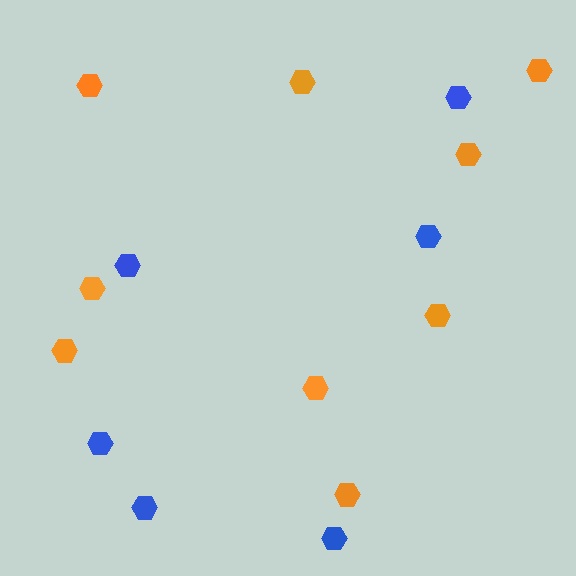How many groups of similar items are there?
There are 2 groups: one group of blue hexagons (6) and one group of orange hexagons (9).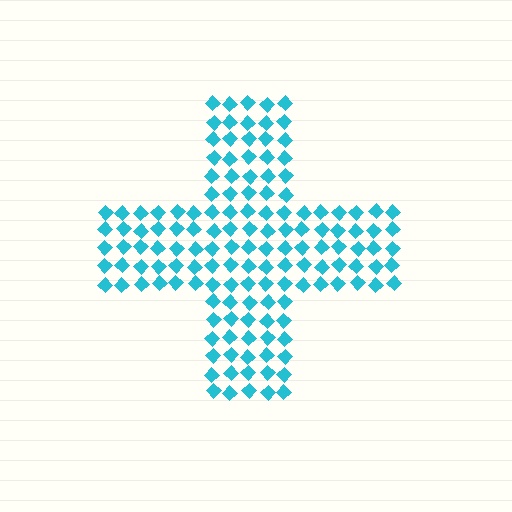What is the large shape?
The large shape is a cross.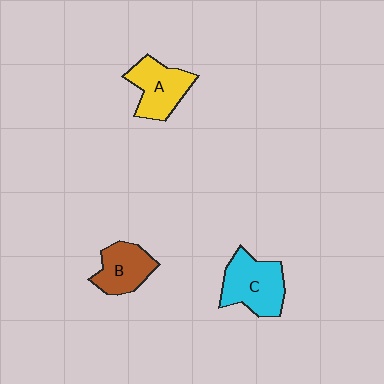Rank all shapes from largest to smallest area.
From largest to smallest: C (cyan), A (yellow), B (brown).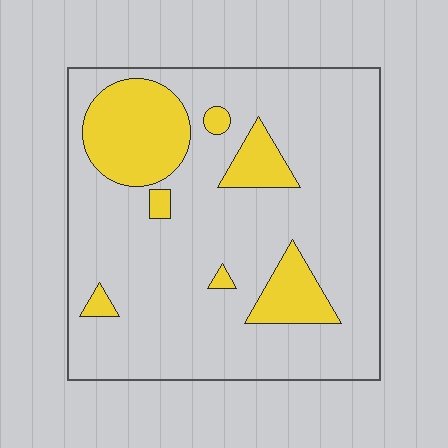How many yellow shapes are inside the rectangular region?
7.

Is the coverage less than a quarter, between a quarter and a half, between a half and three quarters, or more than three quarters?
Less than a quarter.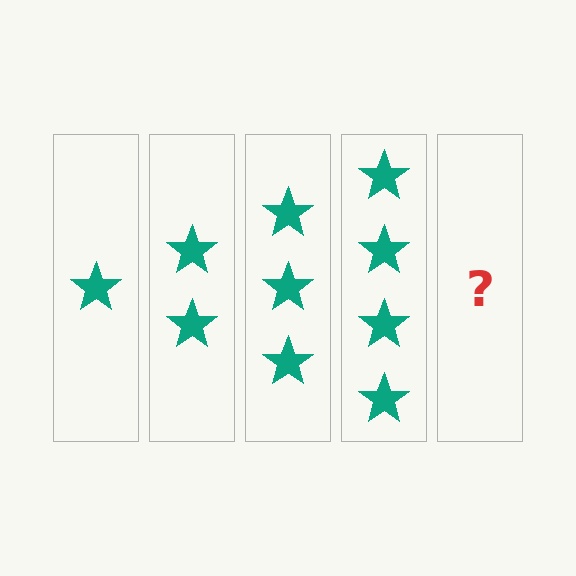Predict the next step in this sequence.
The next step is 5 stars.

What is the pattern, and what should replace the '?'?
The pattern is that each step adds one more star. The '?' should be 5 stars.